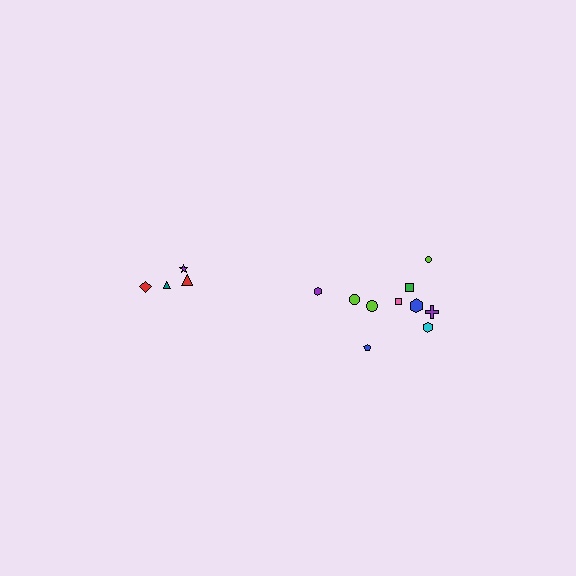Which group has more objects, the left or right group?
The right group.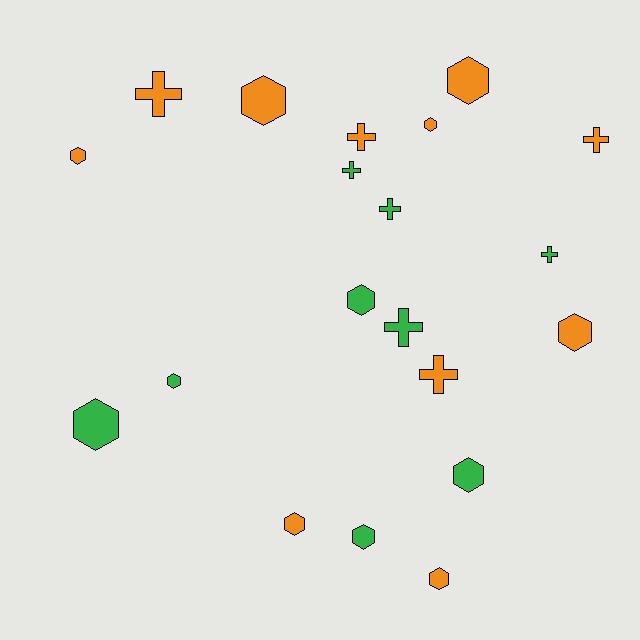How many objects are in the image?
There are 20 objects.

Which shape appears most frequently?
Hexagon, with 12 objects.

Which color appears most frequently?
Orange, with 11 objects.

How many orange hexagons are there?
There are 7 orange hexagons.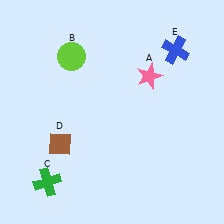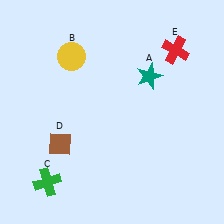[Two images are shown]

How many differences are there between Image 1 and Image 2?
There are 3 differences between the two images.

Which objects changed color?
A changed from pink to teal. B changed from lime to yellow. E changed from blue to red.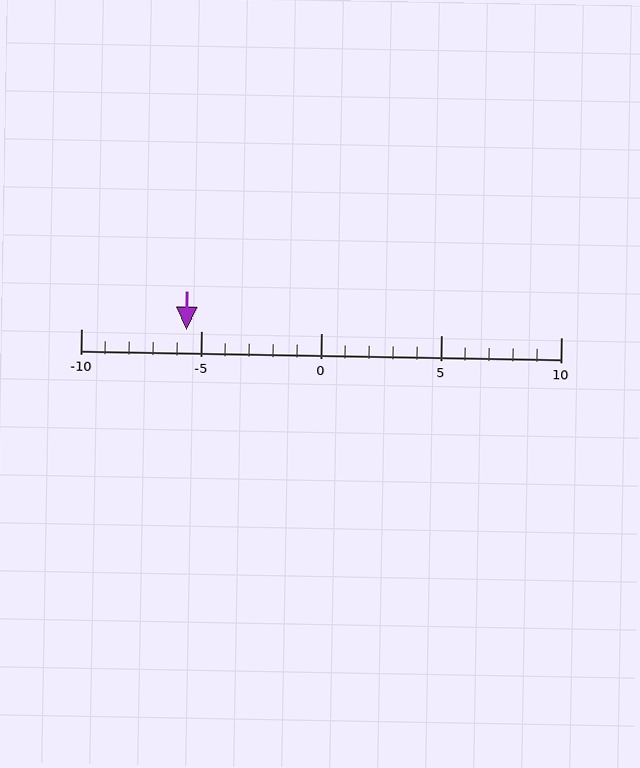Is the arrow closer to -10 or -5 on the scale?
The arrow is closer to -5.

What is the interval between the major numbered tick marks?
The major tick marks are spaced 5 units apart.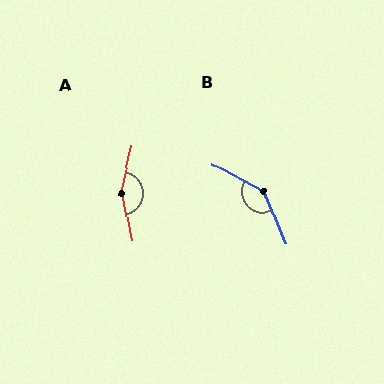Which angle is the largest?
A, at approximately 155 degrees.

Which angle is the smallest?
B, at approximately 140 degrees.